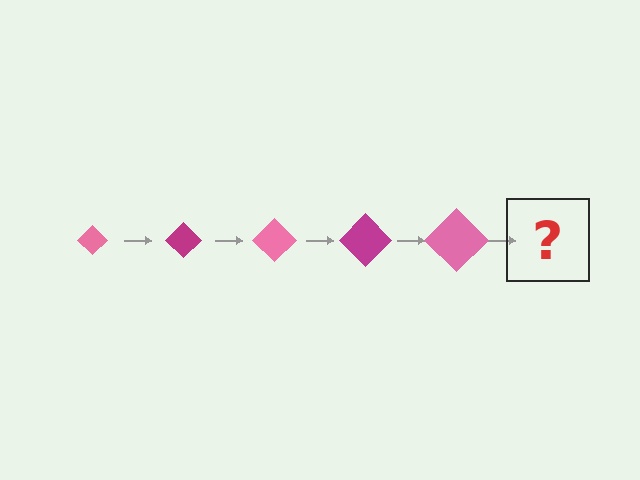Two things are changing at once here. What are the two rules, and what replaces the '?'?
The two rules are that the diamond grows larger each step and the color cycles through pink and magenta. The '?' should be a magenta diamond, larger than the previous one.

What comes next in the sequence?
The next element should be a magenta diamond, larger than the previous one.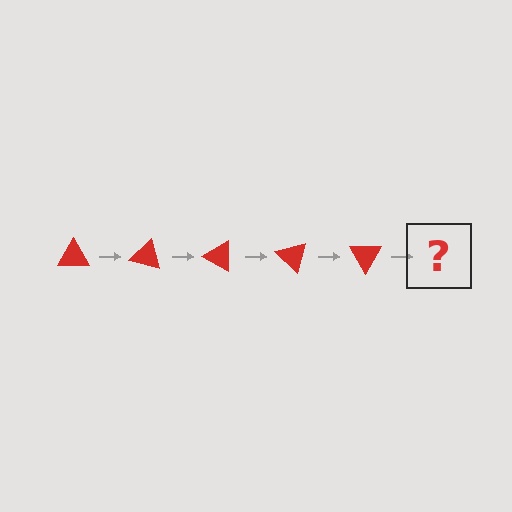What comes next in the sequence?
The next element should be a red triangle rotated 75 degrees.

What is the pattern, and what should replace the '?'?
The pattern is that the triangle rotates 15 degrees each step. The '?' should be a red triangle rotated 75 degrees.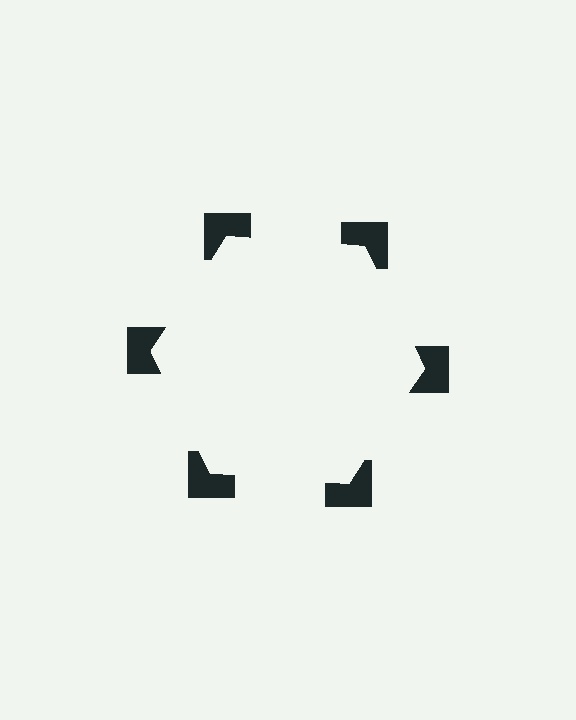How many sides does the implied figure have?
6 sides.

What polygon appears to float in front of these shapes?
An illusory hexagon — its edges are inferred from the aligned wedge cuts in the notched squares, not physically drawn.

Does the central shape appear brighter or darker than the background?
It typically appears slightly brighter than the background, even though no actual brightness change is drawn.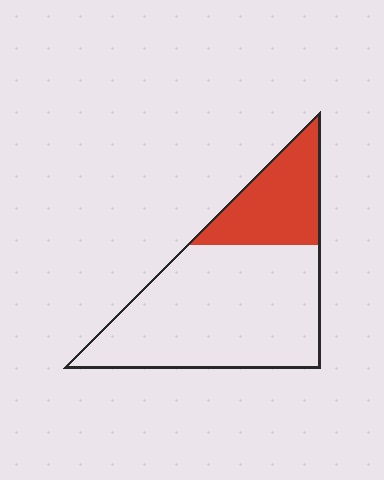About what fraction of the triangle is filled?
About one quarter (1/4).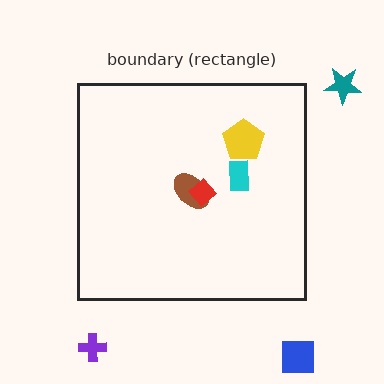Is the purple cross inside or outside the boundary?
Outside.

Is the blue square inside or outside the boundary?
Outside.